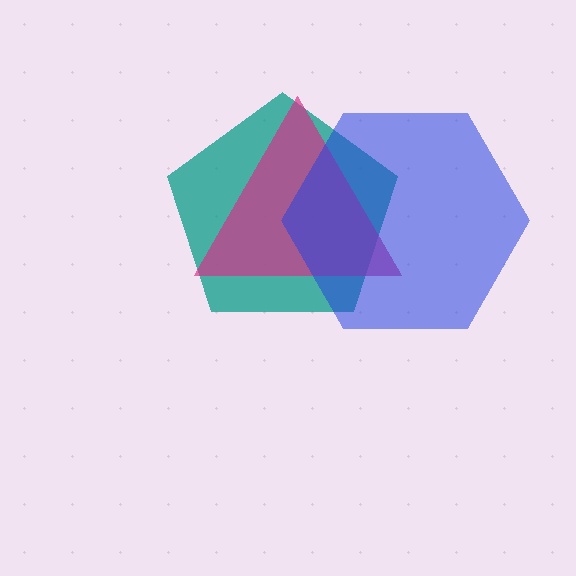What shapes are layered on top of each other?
The layered shapes are: a teal pentagon, a magenta triangle, a blue hexagon.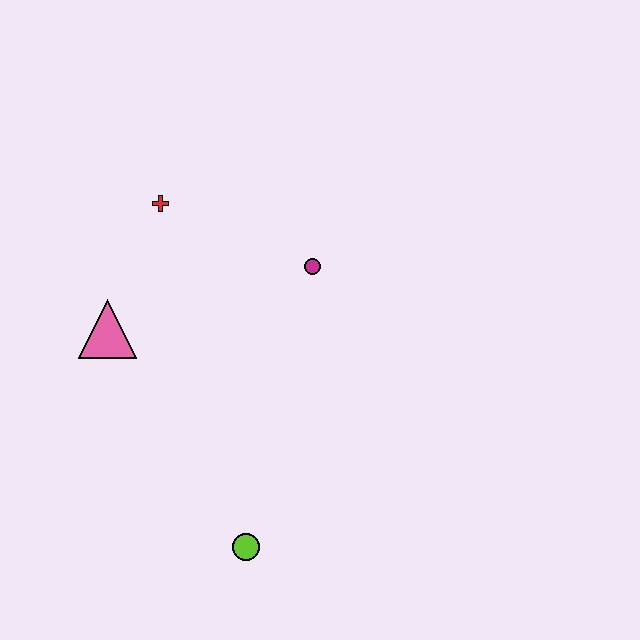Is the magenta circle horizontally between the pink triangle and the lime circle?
No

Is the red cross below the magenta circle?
No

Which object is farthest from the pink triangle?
The lime circle is farthest from the pink triangle.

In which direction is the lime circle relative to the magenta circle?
The lime circle is below the magenta circle.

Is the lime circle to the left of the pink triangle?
No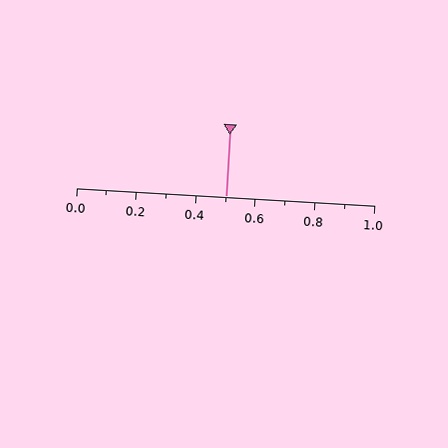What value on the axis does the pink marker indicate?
The marker indicates approximately 0.5.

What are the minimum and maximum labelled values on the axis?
The axis runs from 0.0 to 1.0.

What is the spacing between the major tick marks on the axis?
The major ticks are spaced 0.2 apart.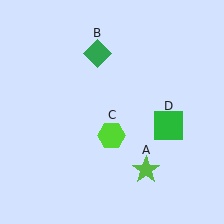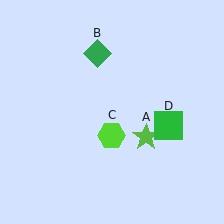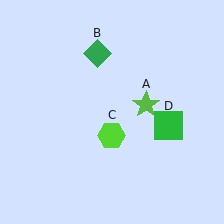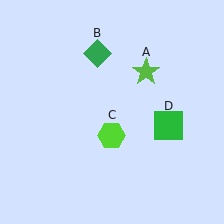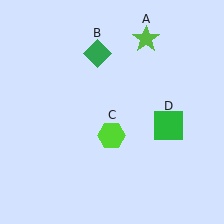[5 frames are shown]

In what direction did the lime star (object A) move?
The lime star (object A) moved up.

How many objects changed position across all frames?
1 object changed position: lime star (object A).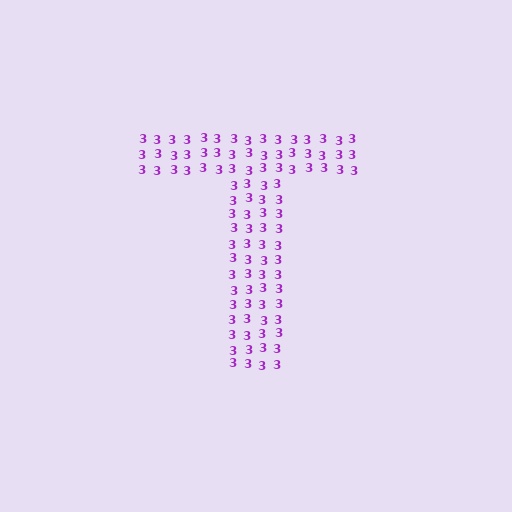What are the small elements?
The small elements are digit 3's.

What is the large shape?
The large shape is the letter T.